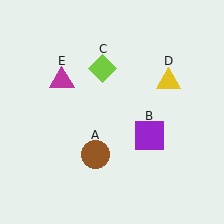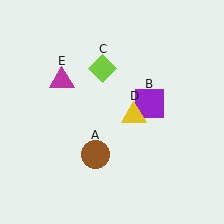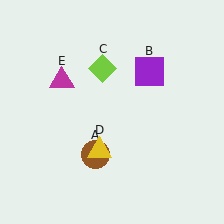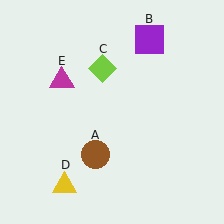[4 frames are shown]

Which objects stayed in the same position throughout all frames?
Brown circle (object A) and lime diamond (object C) and magenta triangle (object E) remained stationary.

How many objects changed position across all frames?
2 objects changed position: purple square (object B), yellow triangle (object D).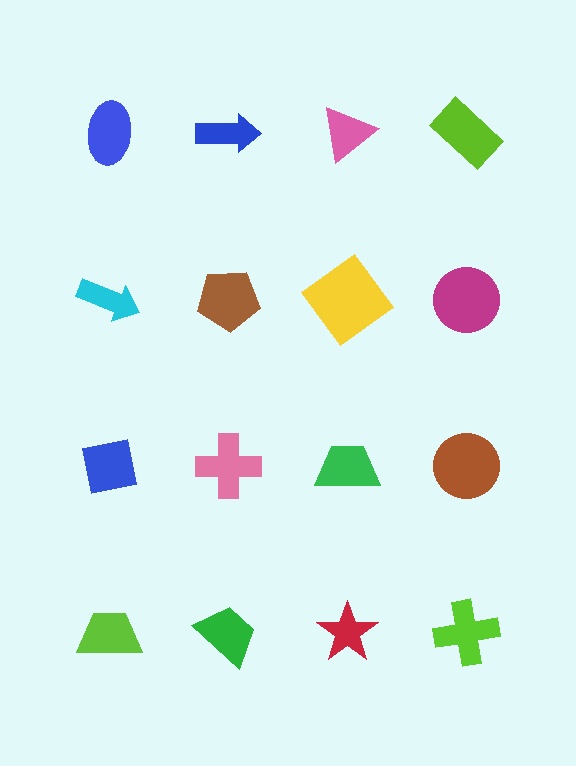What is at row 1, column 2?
A blue arrow.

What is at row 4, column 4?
A lime cross.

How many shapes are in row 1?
4 shapes.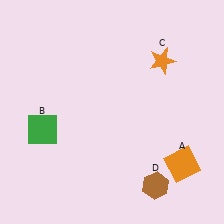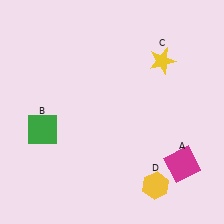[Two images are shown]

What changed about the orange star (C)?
In Image 1, C is orange. In Image 2, it changed to yellow.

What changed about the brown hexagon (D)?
In Image 1, D is brown. In Image 2, it changed to yellow.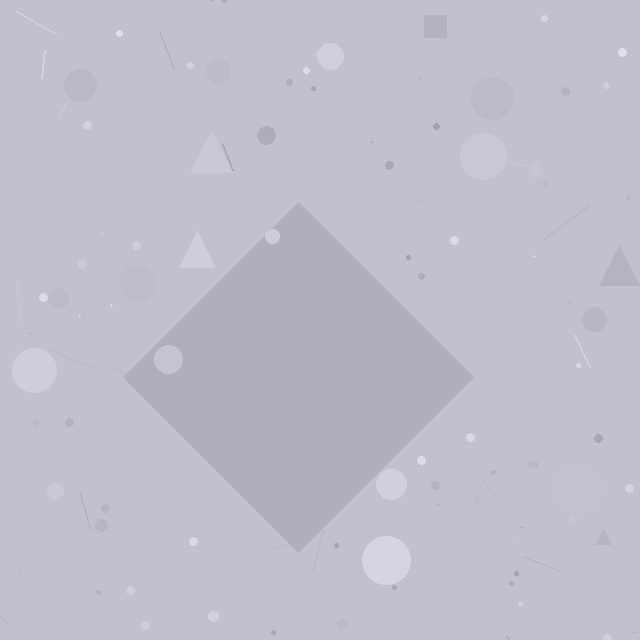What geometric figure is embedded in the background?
A diamond is embedded in the background.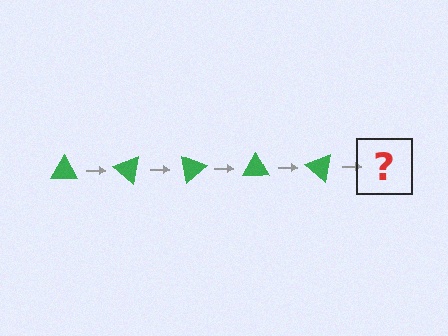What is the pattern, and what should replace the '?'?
The pattern is that the triangle rotates 40 degrees each step. The '?' should be a green triangle rotated 200 degrees.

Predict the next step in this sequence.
The next step is a green triangle rotated 200 degrees.